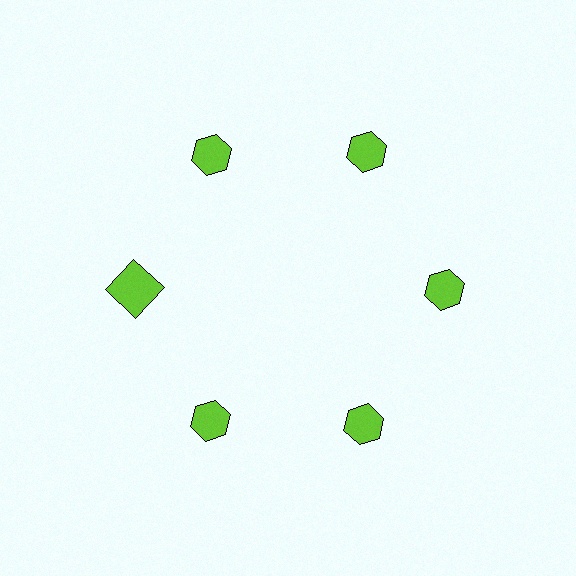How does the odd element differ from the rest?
It has a different shape: square instead of hexagon.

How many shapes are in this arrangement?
There are 6 shapes arranged in a ring pattern.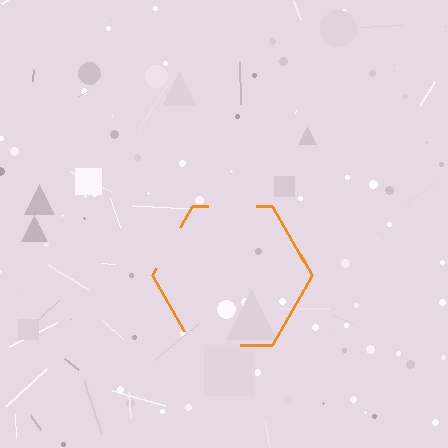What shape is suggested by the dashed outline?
The dashed outline suggests a hexagon.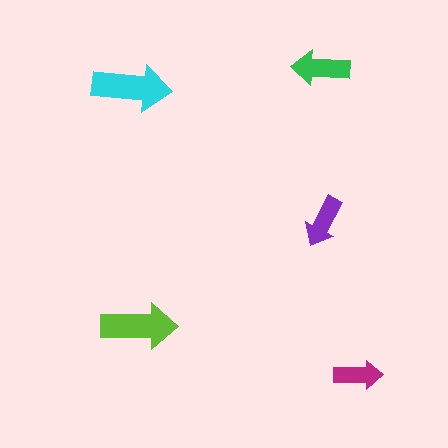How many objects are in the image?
There are 5 objects in the image.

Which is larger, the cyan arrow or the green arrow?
The cyan one.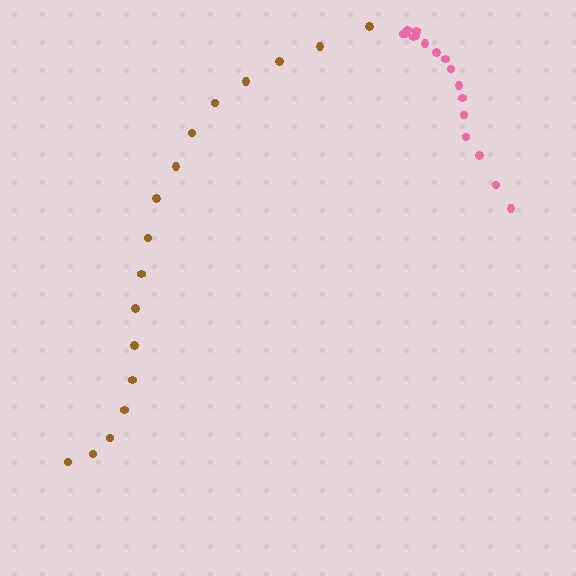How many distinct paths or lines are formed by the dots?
There are 2 distinct paths.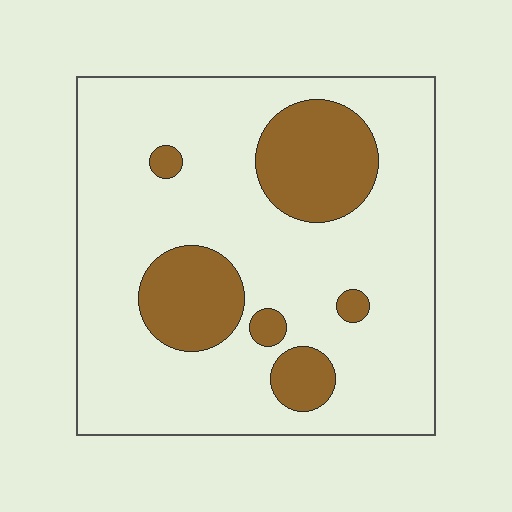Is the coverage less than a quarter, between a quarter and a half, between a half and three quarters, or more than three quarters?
Less than a quarter.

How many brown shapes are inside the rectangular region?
6.